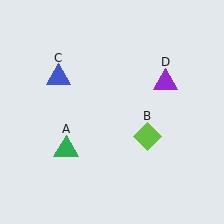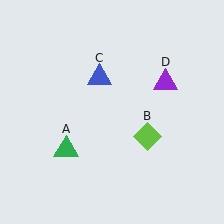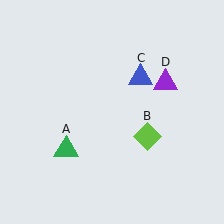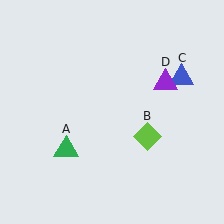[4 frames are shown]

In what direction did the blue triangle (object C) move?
The blue triangle (object C) moved right.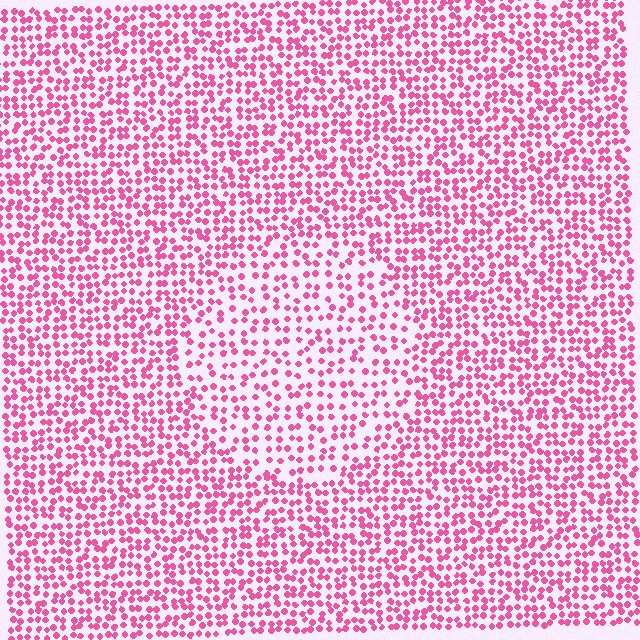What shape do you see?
I see a circle.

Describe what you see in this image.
The image contains small pink elements arranged at two different densities. A circle-shaped region is visible where the elements are less densely packed than the surrounding area.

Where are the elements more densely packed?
The elements are more densely packed outside the circle boundary.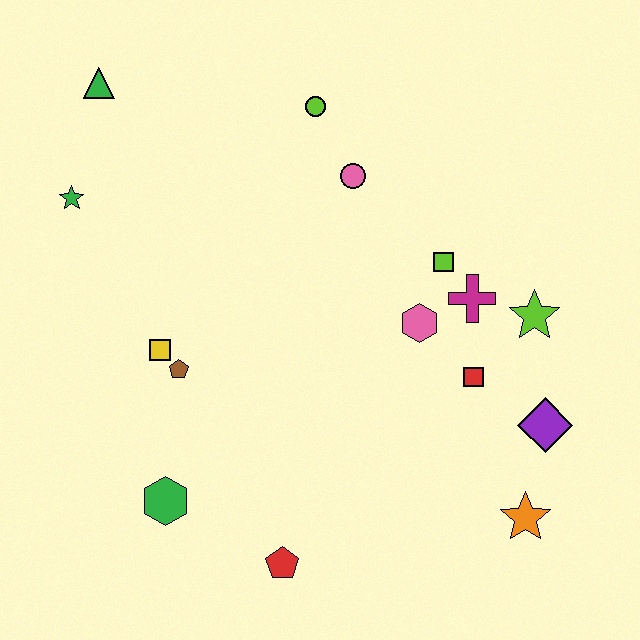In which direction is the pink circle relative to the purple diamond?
The pink circle is above the purple diamond.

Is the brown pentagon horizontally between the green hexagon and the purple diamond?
Yes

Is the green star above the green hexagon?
Yes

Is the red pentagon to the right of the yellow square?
Yes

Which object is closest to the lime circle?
The pink circle is closest to the lime circle.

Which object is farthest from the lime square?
The green triangle is farthest from the lime square.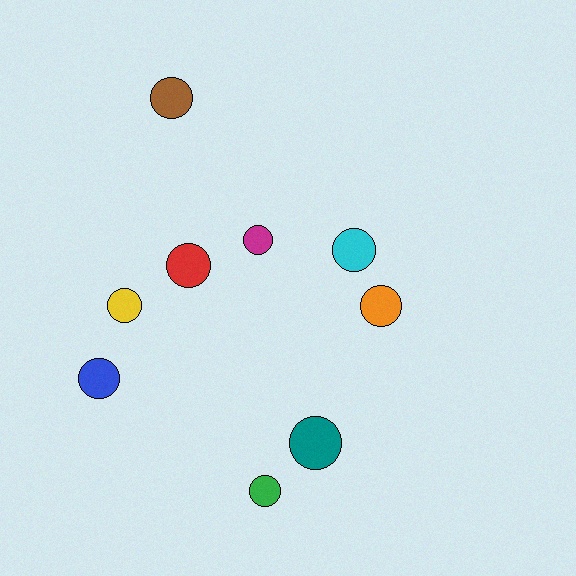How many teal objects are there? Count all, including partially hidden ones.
There is 1 teal object.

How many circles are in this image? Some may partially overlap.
There are 9 circles.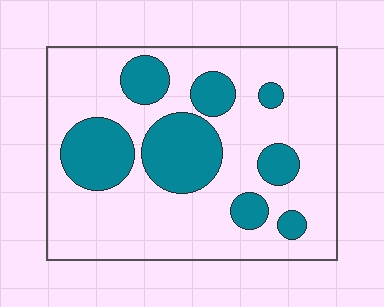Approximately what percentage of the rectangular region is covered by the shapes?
Approximately 25%.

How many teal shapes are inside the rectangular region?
8.